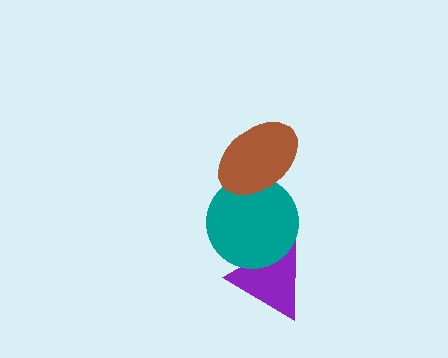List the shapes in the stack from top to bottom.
From top to bottom: the brown ellipse, the teal circle, the purple triangle.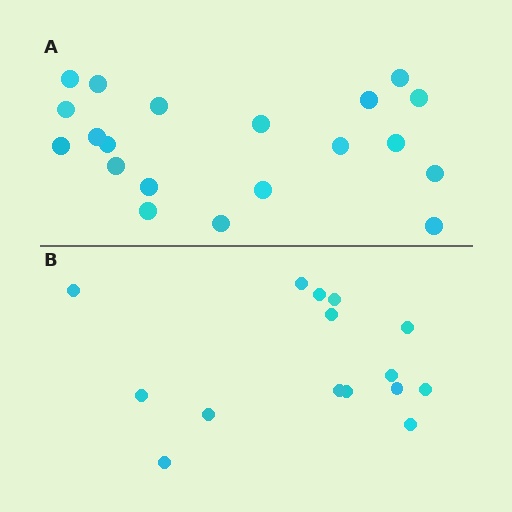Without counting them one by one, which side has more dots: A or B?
Region A (the top region) has more dots.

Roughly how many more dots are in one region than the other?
Region A has about 5 more dots than region B.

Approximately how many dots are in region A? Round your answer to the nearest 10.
About 20 dots.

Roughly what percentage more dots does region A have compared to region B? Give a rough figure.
About 35% more.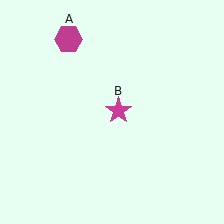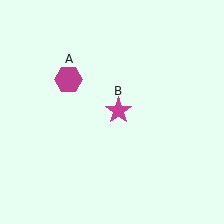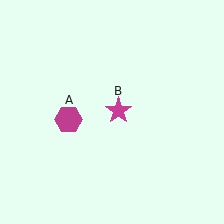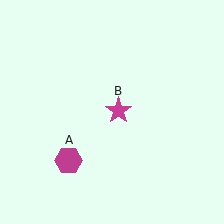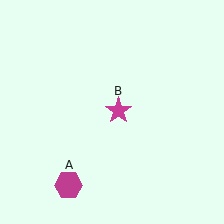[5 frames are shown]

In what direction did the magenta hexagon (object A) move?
The magenta hexagon (object A) moved down.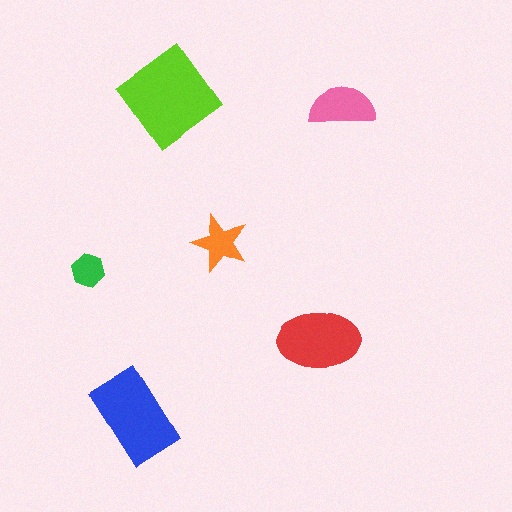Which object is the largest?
The lime diamond.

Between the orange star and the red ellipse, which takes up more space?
The red ellipse.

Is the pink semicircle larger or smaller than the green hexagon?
Larger.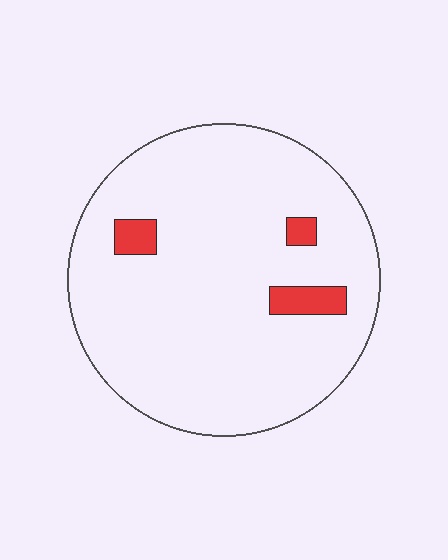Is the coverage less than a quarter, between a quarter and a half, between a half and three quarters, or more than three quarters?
Less than a quarter.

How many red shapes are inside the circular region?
3.